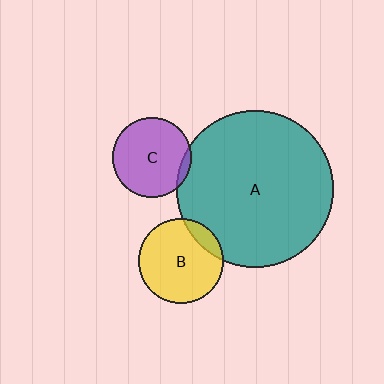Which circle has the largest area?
Circle A (teal).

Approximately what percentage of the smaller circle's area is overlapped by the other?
Approximately 5%.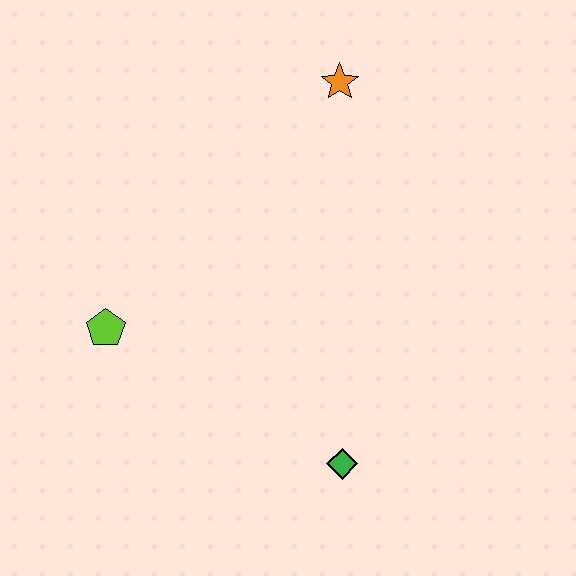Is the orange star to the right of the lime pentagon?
Yes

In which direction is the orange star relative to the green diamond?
The orange star is above the green diamond.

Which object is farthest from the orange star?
The green diamond is farthest from the orange star.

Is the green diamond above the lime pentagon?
No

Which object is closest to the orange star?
The lime pentagon is closest to the orange star.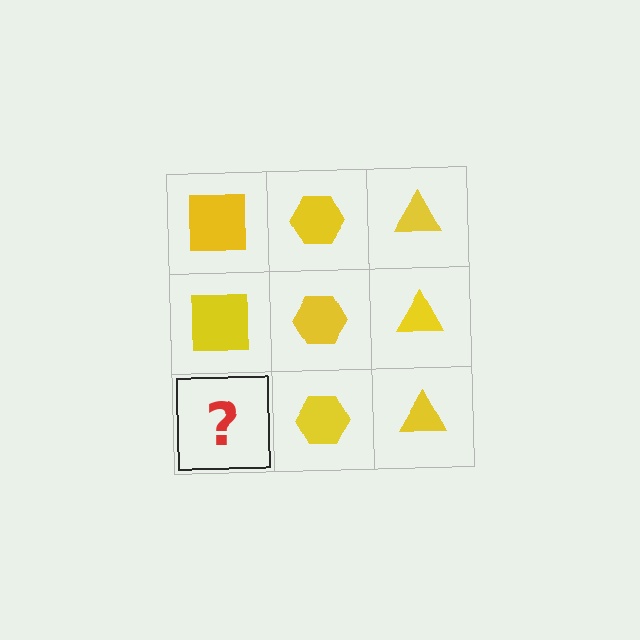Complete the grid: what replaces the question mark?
The question mark should be replaced with a yellow square.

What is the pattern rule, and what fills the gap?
The rule is that each column has a consistent shape. The gap should be filled with a yellow square.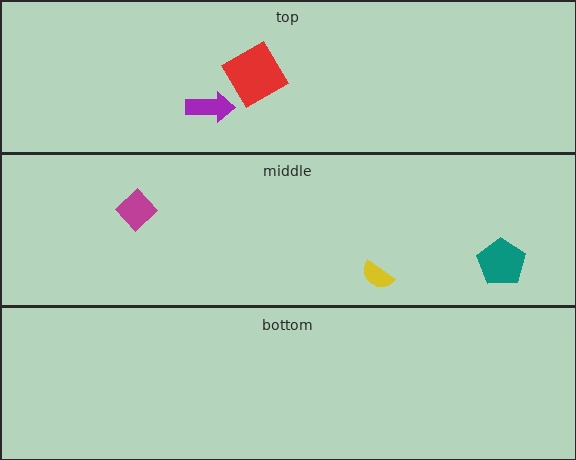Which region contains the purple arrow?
The top region.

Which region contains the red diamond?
The top region.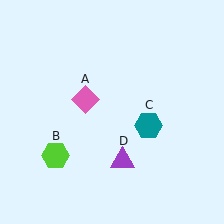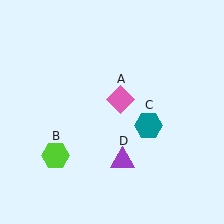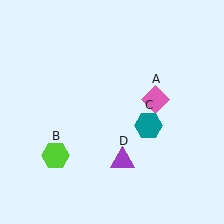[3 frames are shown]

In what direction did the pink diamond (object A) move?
The pink diamond (object A) moved right.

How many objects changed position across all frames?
1 object changed position: pink diamond (object A).